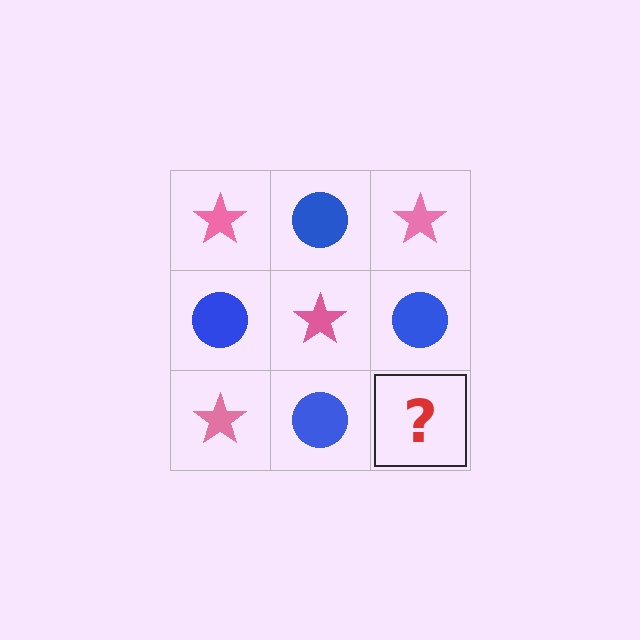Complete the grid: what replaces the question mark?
The question mark should be replaced with a pink star.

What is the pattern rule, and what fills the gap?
The rule is that it alternates pink star and blue circle in a checkerboard pattern. The gap should be filled with a pink star.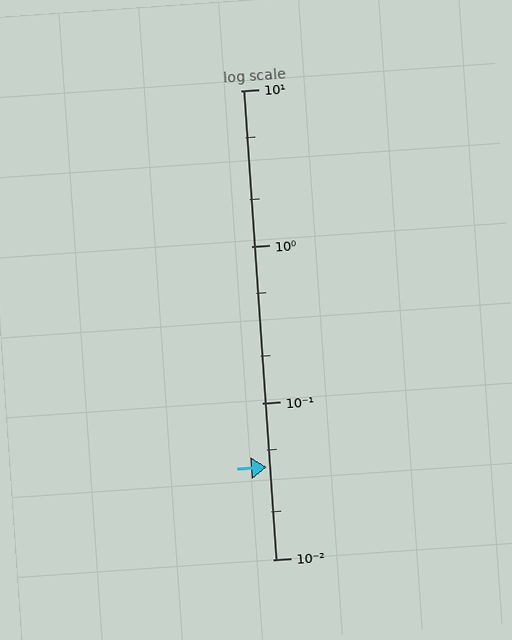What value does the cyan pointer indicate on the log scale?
The pointer indicates approximately 0.039.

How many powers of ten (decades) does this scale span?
The scale spans 3 decades, from 0.01 to 10.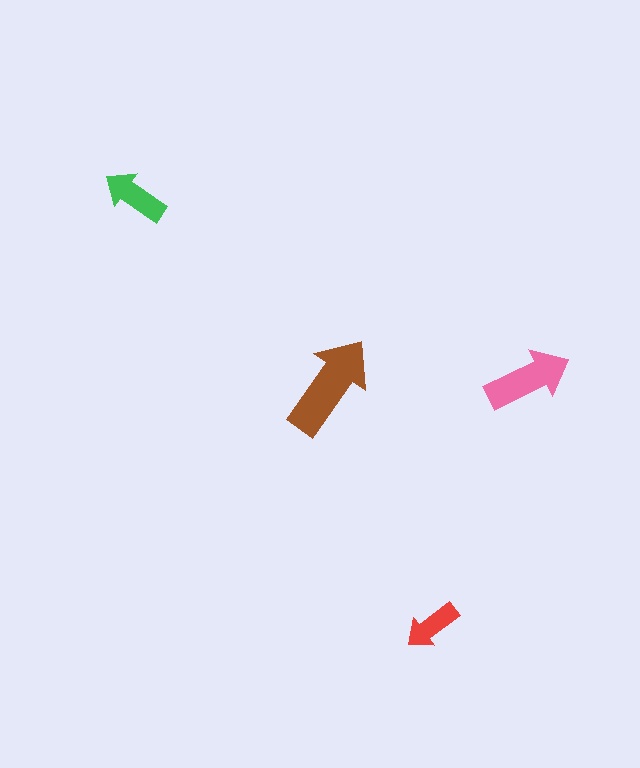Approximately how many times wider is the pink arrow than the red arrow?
About 1.5 times wider.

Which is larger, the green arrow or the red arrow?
The green one.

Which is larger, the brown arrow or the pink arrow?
The brown one.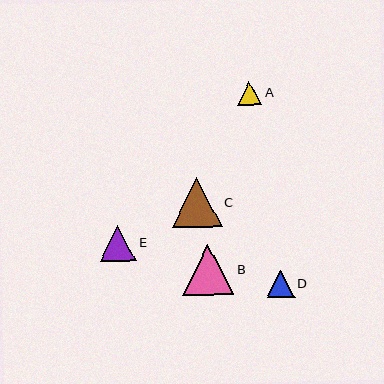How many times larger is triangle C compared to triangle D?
Triangle C is approximately 1.8 times the size of triangle D.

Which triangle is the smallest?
Triangle A is the smallest with a size of approximately 24 pixels.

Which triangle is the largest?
Triangle B is the largest with a size of approximately 51 pixels.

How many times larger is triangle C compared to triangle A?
Triangle C is approximately 2.1 times the size of triangle A.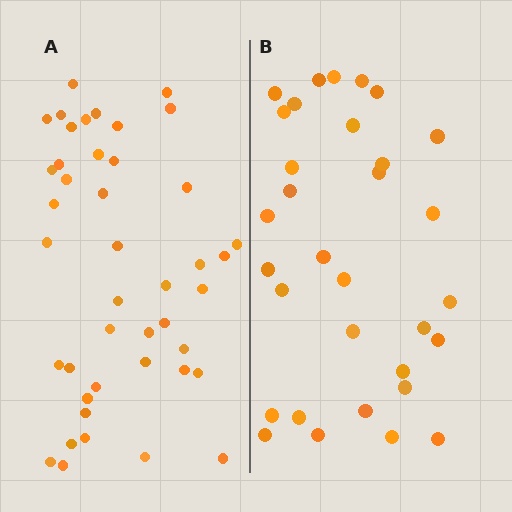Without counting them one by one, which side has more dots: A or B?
Region A (the left region) has more dots.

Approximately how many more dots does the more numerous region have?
Region A has roughly 12 or so more dots than region B.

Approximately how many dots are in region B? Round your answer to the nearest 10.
About 30 dots. (The exact count is 32, which rounds to 30.)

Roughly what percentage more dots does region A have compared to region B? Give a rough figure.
About 35% more.